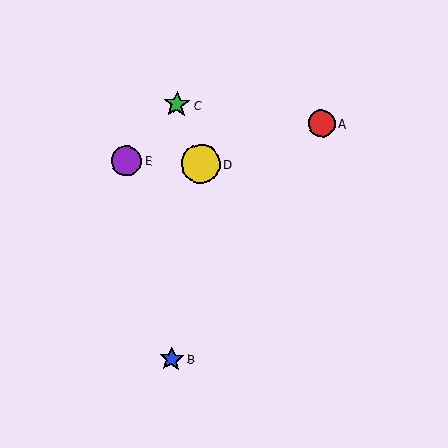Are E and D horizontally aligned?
Yes, both are at y≈160.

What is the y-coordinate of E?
Object E is at y≈160.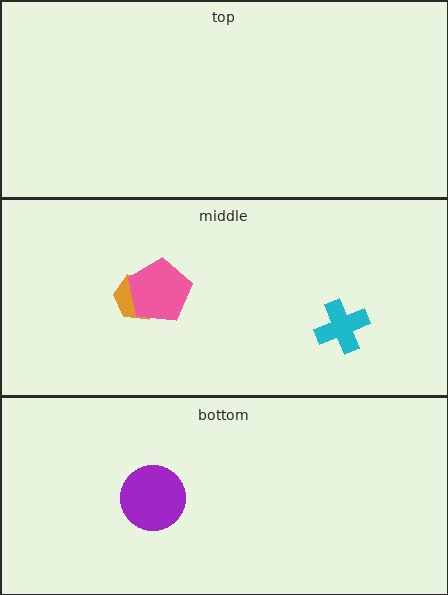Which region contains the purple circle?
The bottom region.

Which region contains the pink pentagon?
The middle region.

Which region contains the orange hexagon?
The middle region.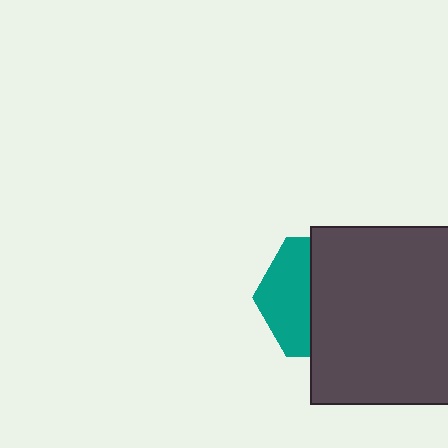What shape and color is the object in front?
The object in front is a dark gray rectangle.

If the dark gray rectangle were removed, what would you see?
You would see the complete teal hexagon.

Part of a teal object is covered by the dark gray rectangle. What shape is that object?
It is a hexagon.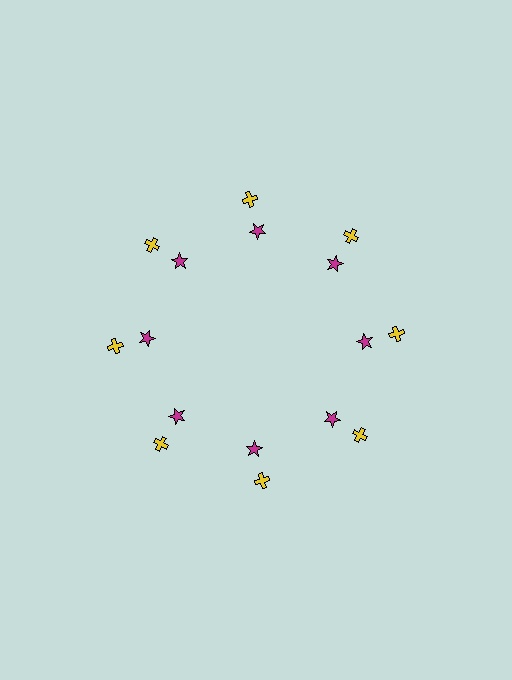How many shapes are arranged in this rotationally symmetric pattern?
There are 16 shapes, arranged in 8 groups of 2.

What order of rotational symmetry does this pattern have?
This pattern has 8-fold rotational symmetry.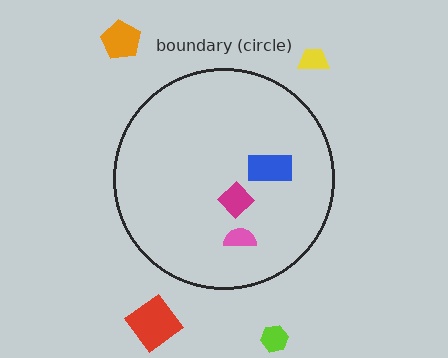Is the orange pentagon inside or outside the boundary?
Outside.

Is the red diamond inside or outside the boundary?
Outside.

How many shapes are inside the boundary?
3 inside, 4 outside.